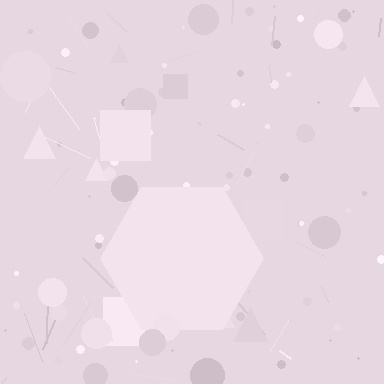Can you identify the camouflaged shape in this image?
The camouflaged shape is a hexagon.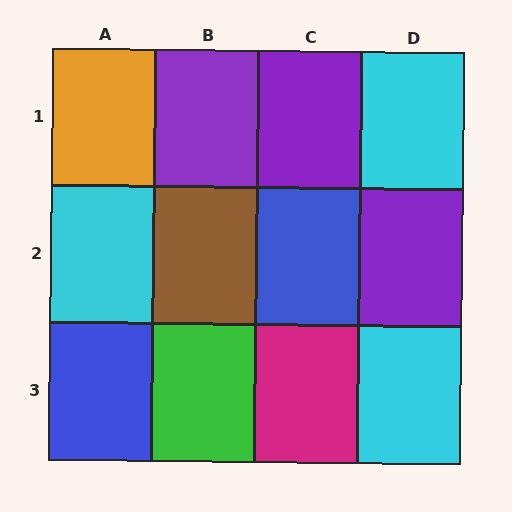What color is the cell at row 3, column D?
Cyan.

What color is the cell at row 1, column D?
Cyan.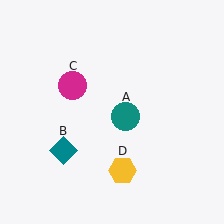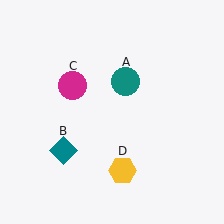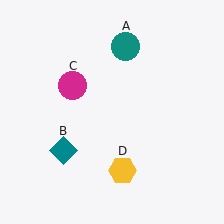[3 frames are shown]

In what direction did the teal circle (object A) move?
The teal circle (object A) moved up.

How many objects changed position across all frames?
1 object changed position: teal circle (object A).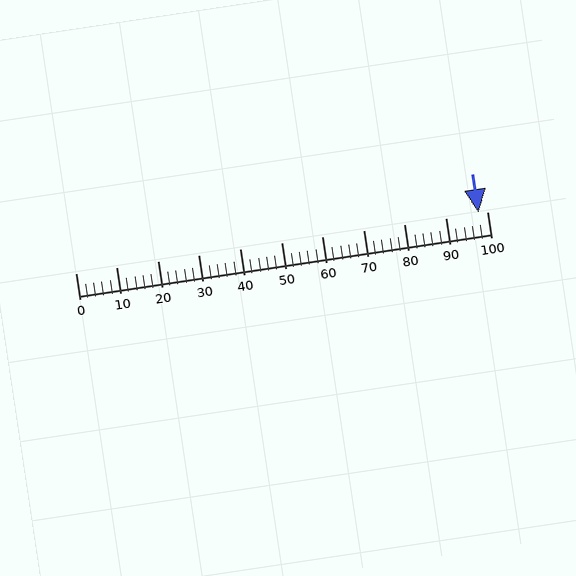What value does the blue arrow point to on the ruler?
The blue arrow points to approximately 98.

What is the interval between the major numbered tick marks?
The major tick marks are spaced 10 units apart.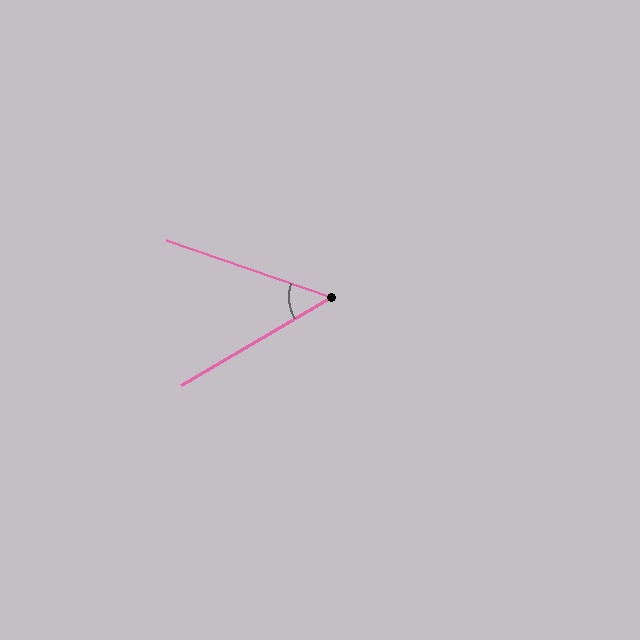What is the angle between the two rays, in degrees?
Approximately 49 degrees.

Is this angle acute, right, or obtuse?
It is acute.